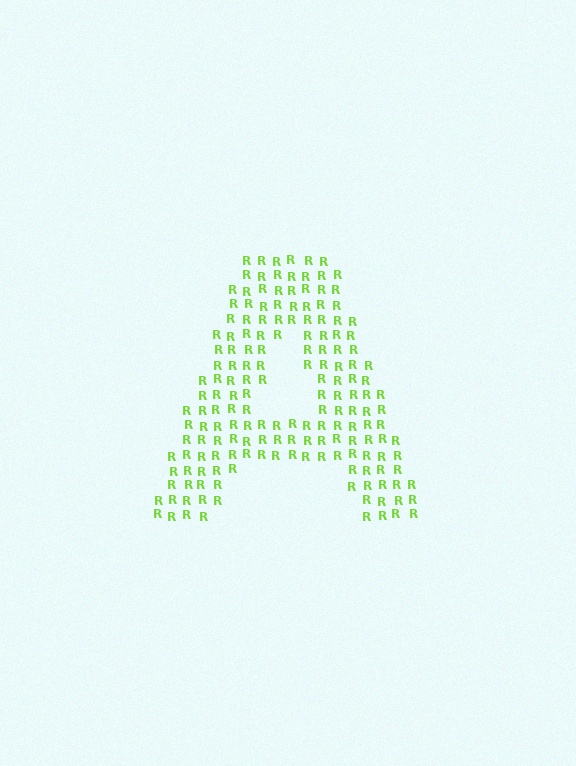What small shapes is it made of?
It is made of small letter R's.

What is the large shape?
The large shape is the letter A.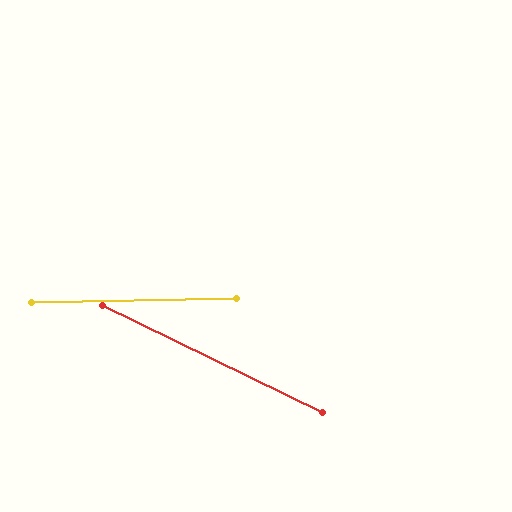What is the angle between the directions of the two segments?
Approximately 27 degrees.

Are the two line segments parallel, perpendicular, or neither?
Neither parallel nor perpendicular — they differ by about 27°.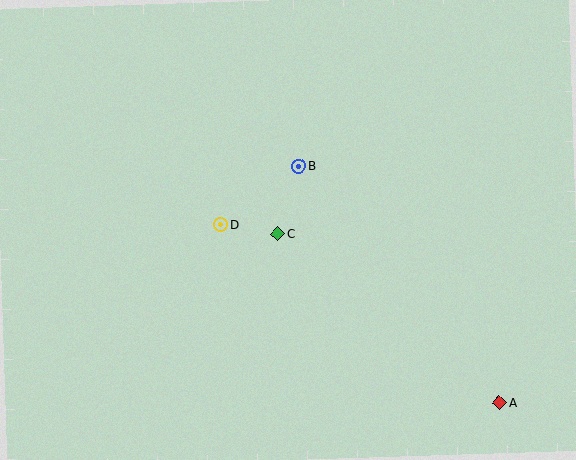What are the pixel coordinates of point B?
Point B is at (299, 166).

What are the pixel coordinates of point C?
Point C is at (278, 234).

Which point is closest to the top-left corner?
Point D is closest to the top-left corner.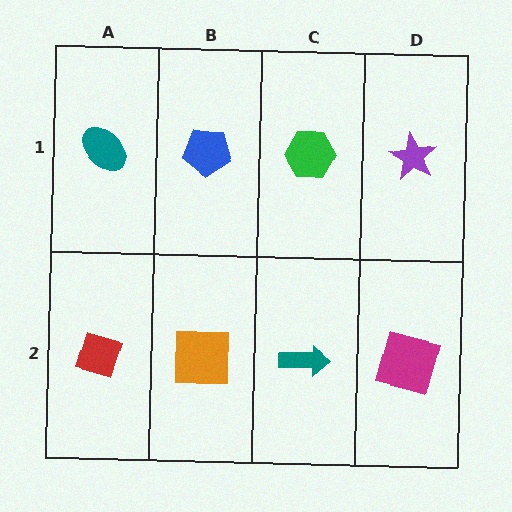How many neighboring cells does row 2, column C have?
3.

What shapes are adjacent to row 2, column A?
A teal ellipse (row 1, column A), an orange square (row 2, column B).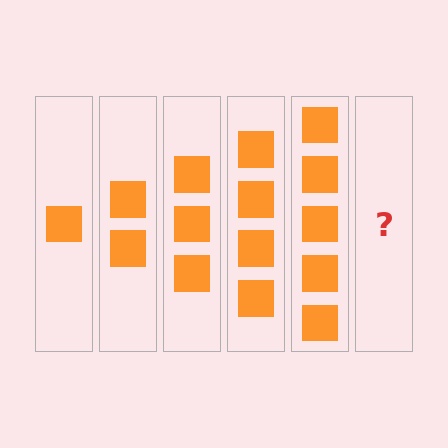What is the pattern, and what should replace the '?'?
The pattern is that each step adds one more square. The '?' should be 6 squares.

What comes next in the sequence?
The next element should be 6 squares.